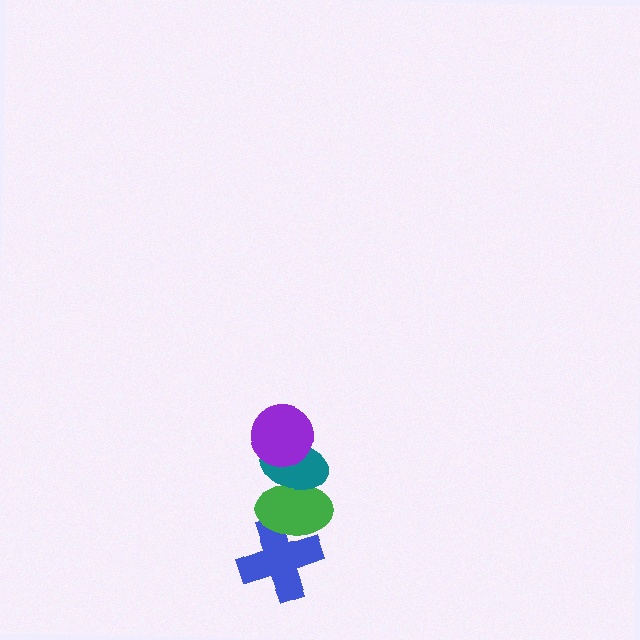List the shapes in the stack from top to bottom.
From top to bottom: the purple circle, the teal ellipse, the green ellipse, the blue cross.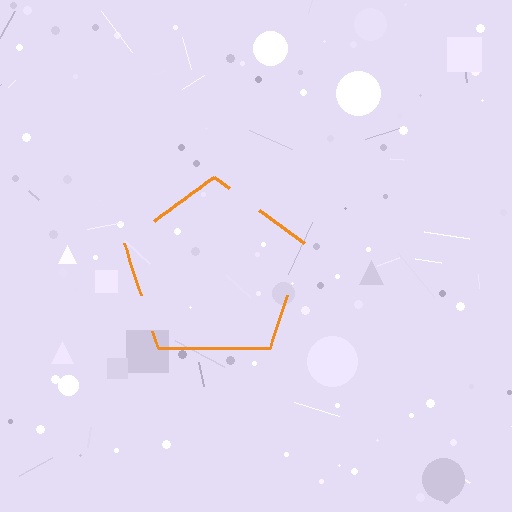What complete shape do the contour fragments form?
The contour fragments form a pentagon.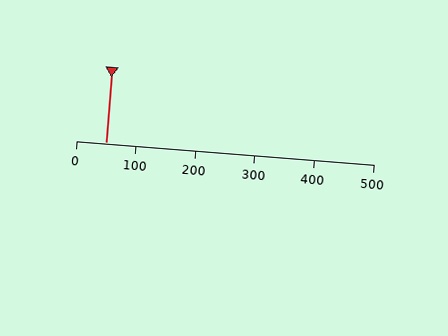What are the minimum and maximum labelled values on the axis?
The axis runs from 0 to 500.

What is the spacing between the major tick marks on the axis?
The major ticks are spaced 100 apart.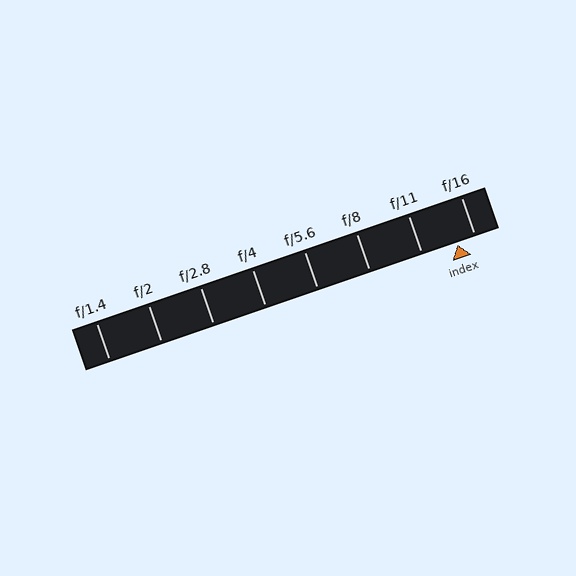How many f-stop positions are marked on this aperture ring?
There are 8 f-stop positions marked.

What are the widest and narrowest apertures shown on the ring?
The widest aperture shown is f/1.4 and the narrowest is f/16.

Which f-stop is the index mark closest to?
The index mark is closest to f/16.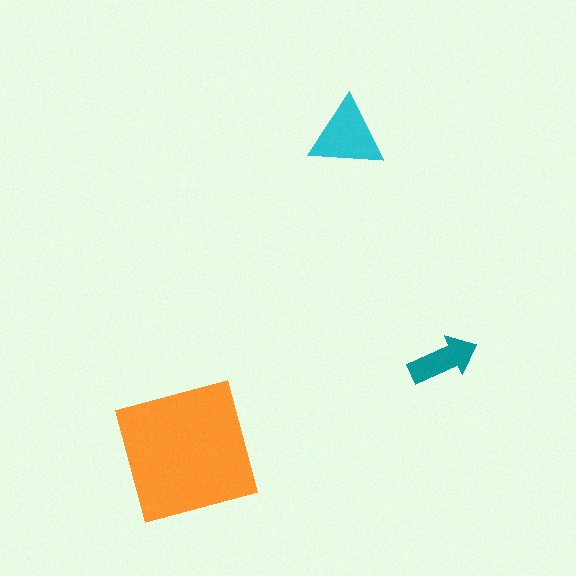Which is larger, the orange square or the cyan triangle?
The orange square.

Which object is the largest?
The orange square.